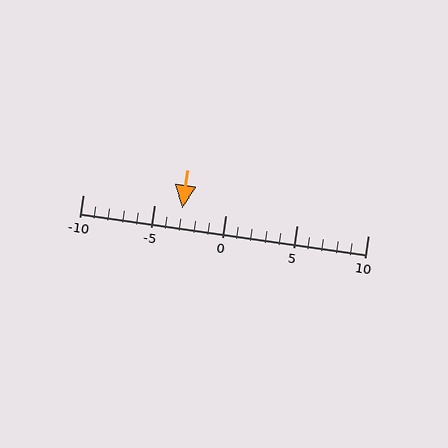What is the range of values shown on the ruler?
The ruler shows values from -10 to 10.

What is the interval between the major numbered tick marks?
The major tick marks are spaced 5 units apart.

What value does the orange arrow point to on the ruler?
The orange arrow points to approximately -3.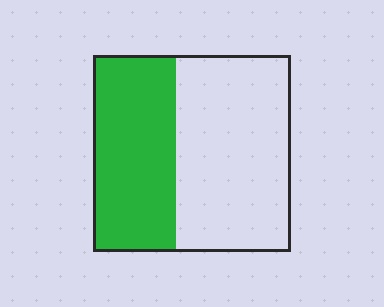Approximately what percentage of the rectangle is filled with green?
Approximately 40%.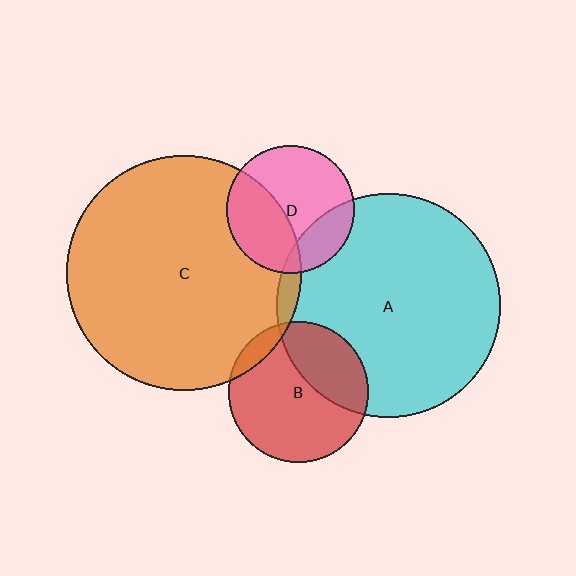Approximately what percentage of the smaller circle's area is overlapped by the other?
Approximately 35%.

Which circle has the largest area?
Circle C (orange).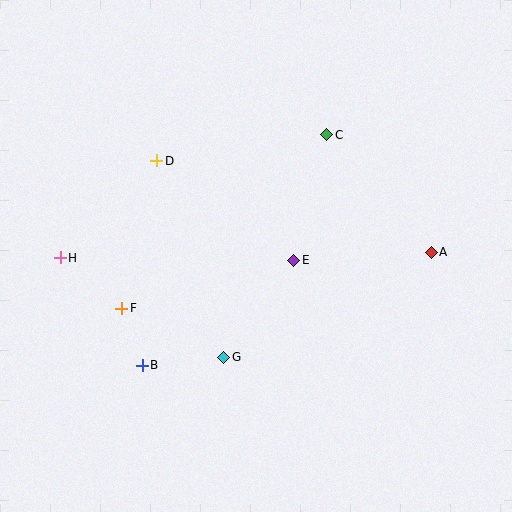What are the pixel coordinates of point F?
Point F is at (122, 308).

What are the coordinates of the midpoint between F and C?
The midpoint between F and C is at (224, 221).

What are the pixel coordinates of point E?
Point E is at (294, 260).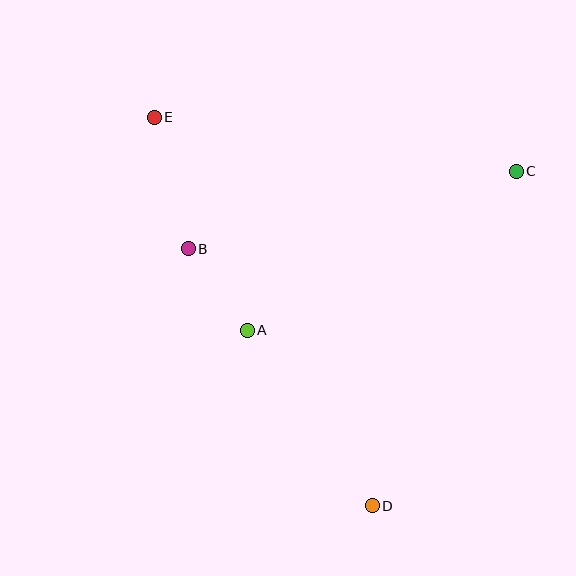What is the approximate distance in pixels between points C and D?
The distance between C and D is approximately 364 pixels.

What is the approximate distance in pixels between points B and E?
The distance between B and E is approximately 136 pixels.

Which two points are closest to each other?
Points A and B are closest to each other.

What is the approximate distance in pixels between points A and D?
The distance between A and D is approximately 215 pixels.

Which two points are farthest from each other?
Points D and E are farthest from each other.